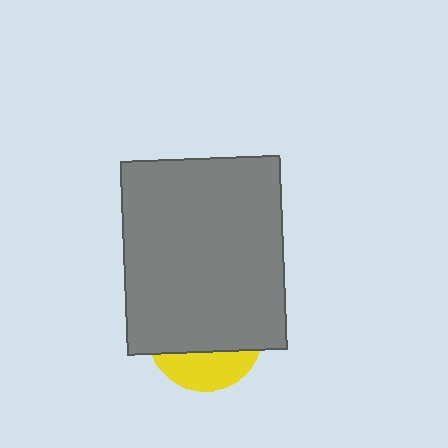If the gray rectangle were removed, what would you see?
You would see the complete yellow circle.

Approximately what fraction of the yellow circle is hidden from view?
Roughly 69% of the yellow circle is hidden behind the gray rectangle.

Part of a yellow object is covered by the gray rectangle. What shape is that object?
It is a circle.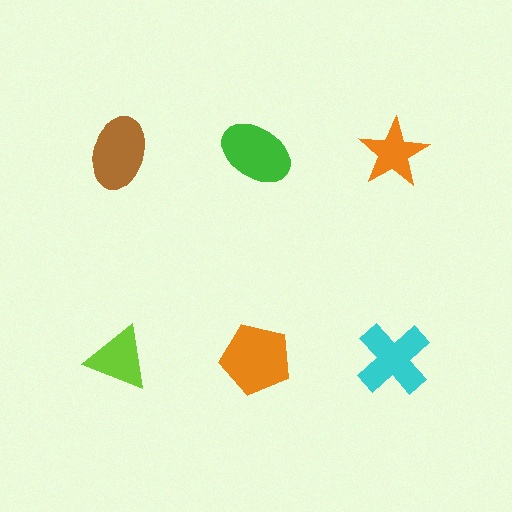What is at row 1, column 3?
An orange star.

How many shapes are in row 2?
3 shapes.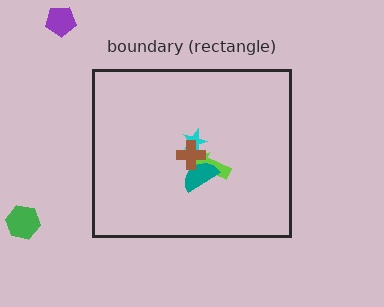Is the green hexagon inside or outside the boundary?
Outside.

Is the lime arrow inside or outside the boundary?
Inside.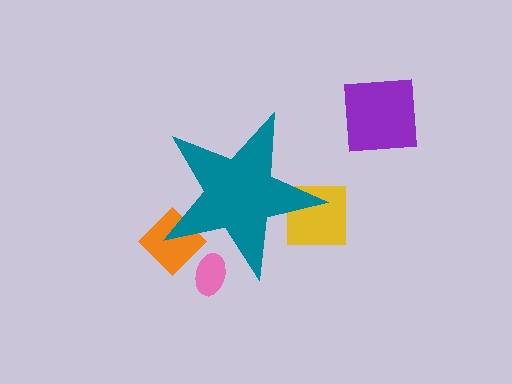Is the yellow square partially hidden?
Yes, the yellow square is partially hidden behind the teal star.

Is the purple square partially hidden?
No, the purple square is fully visible.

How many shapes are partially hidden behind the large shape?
3 shapes are partially hidden.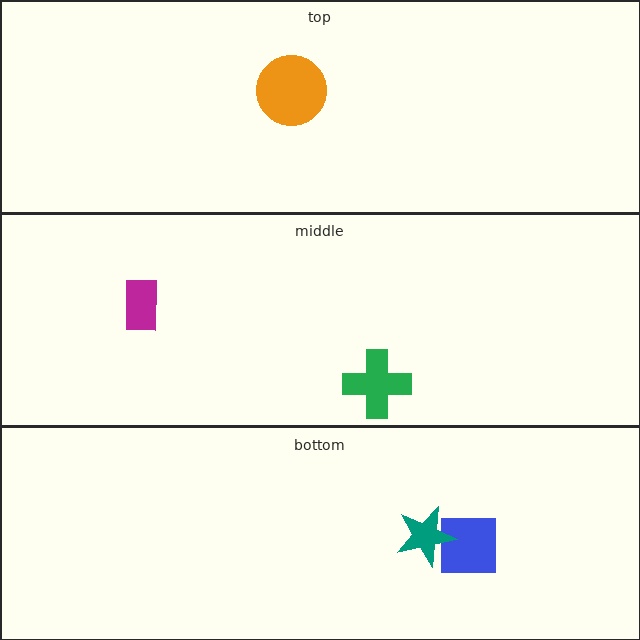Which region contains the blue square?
The bottom region.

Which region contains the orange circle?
The top region.